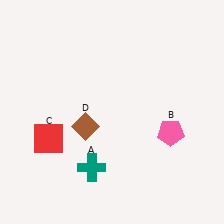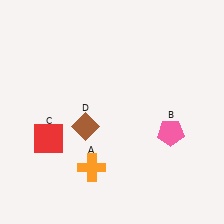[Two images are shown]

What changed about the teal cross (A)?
In Image 1, A is teal. In Image 2, it changed to orange.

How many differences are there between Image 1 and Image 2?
There is 1 difference between the two images.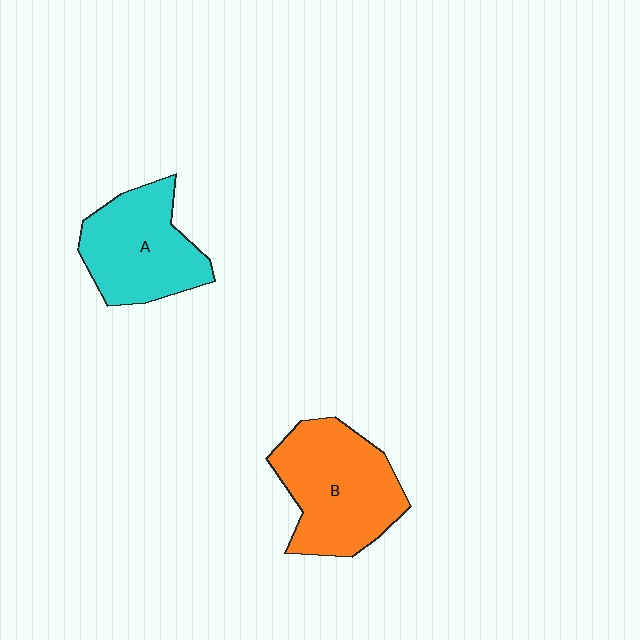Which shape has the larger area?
Shape B (orange).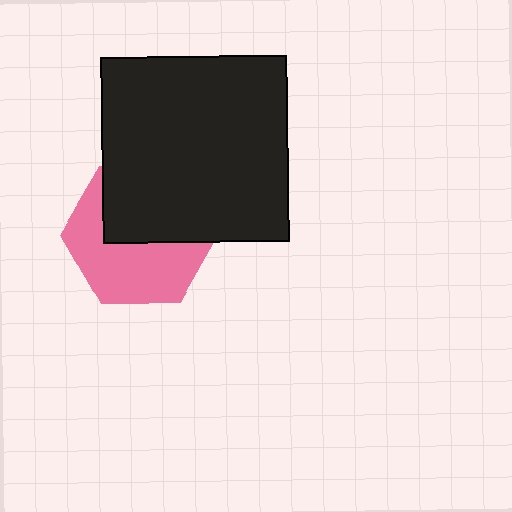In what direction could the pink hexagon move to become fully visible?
The pink hexagon could move down. That would shift it out from behind the black square entirely.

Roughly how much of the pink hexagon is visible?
About half of it is visible (roughly 54%).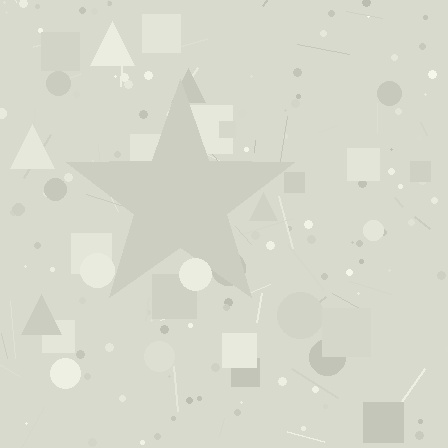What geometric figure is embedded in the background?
A star is embedded in the background.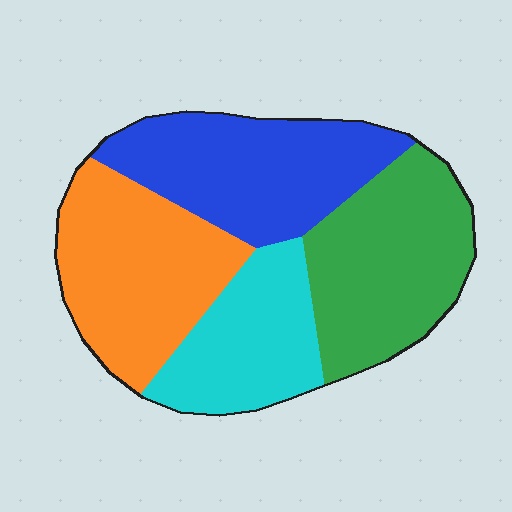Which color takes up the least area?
Cyan, at roughly 20%.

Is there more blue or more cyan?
Blue.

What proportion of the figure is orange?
Orange takes up about one quarter (1/4) of the figure.